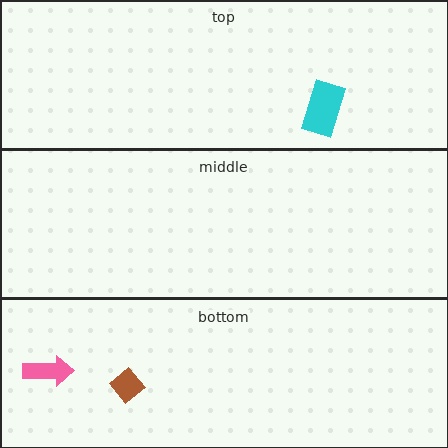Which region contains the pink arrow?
The bottom region.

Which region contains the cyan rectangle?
The top region.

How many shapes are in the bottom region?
2.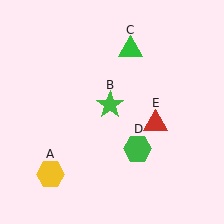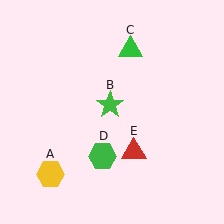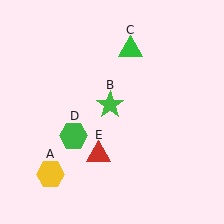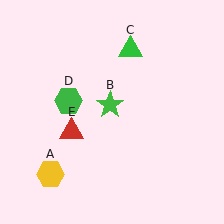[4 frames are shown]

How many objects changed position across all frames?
2 objects changed position: green hexagon (object D), red triangle (object E).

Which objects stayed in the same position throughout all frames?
Yellow hexagon (object A) and green star (object B) and green triangle (object C) remained stationary.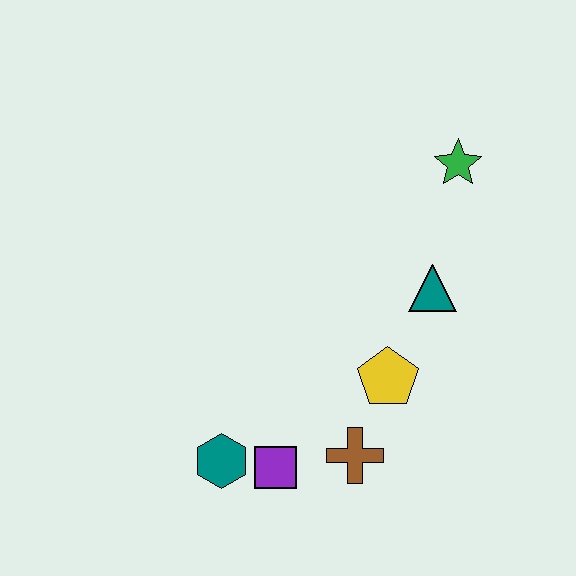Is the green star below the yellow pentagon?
No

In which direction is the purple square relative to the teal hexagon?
The purple square is to the right of the teal hexagon.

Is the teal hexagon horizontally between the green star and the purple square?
No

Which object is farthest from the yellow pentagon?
The green star is farthest from the yellow pentagon.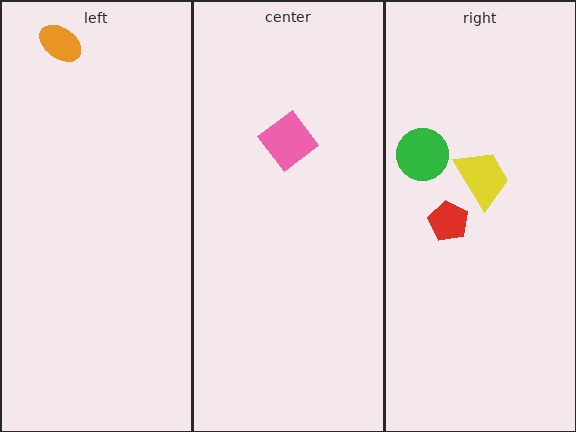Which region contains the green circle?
The right region.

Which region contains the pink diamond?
The center region.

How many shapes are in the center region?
1.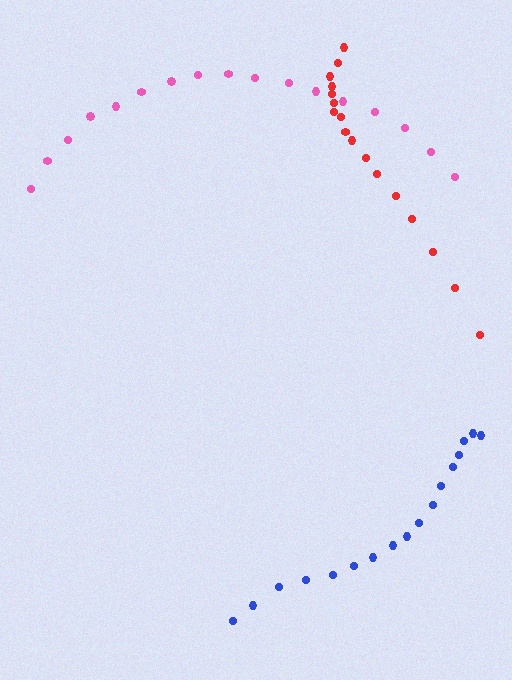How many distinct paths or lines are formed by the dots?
There are 3 distinct paths.